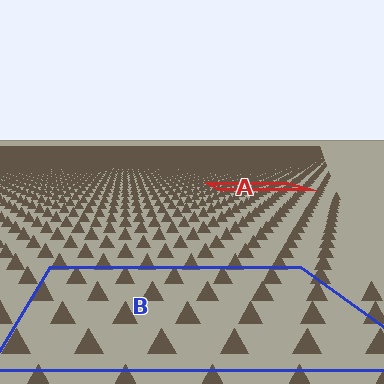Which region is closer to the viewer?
Region B is closer. The texture elements there are larger and more spread out.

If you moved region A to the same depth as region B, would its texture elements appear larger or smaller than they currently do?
They would appear larger. At a closer depth, the same texture elements are projected at a bigger on-screen size.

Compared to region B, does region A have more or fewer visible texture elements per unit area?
Region A has more texture elements per unit area — they are packed more densely because it is farther away.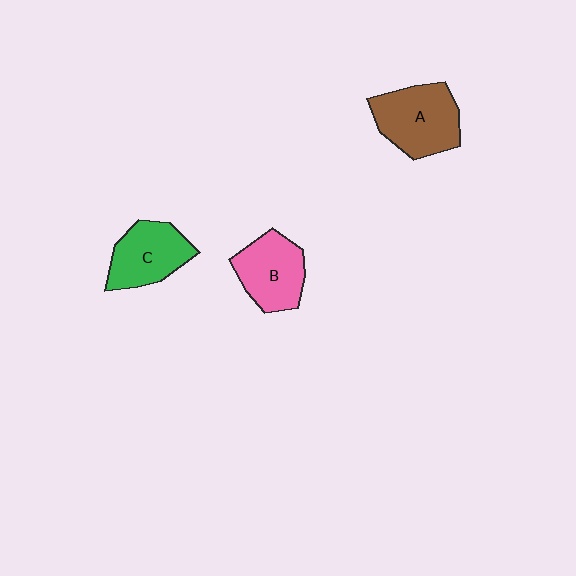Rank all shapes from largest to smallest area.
From largest to smallest: A (brown), B (pink), C (green).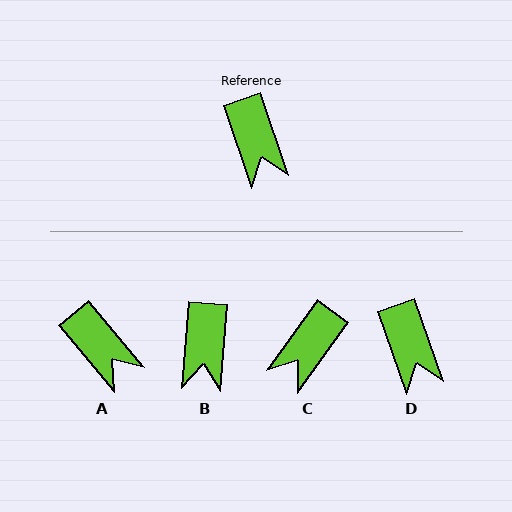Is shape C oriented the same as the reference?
No, it is off by about 55 degrees.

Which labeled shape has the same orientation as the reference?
D.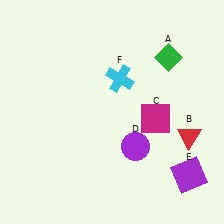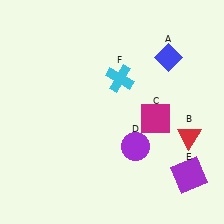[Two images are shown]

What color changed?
The diamond (A) changed from green in Image 1 to blue in Image 2.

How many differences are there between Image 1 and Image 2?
There is 1 difference between the two images.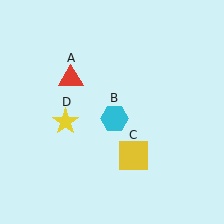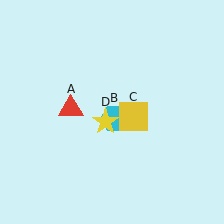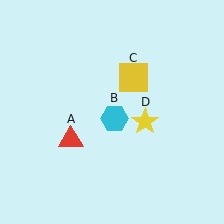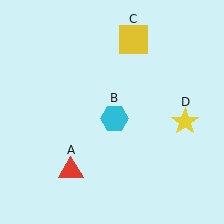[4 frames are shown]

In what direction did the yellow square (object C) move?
The yellow square (object C) moved up.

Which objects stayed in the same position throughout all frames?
Cyan hexagon (object B) remained stationary.